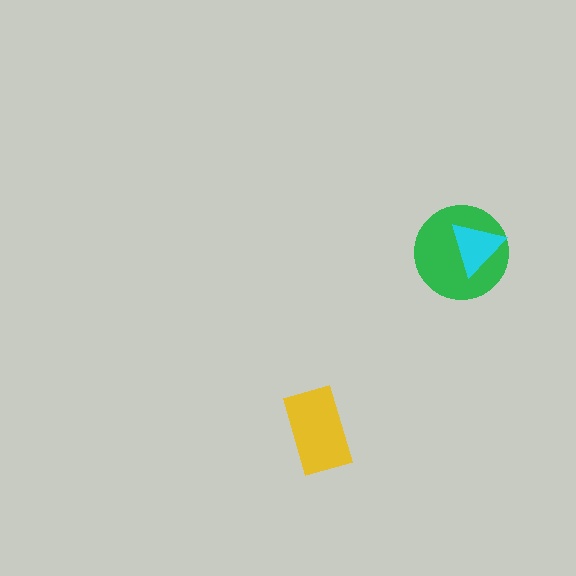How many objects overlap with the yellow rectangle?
0 objects overlap with the yellow rectangle.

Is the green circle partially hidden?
Yes, it is partially covered by another shape.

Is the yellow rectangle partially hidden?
No, no other shape covers it.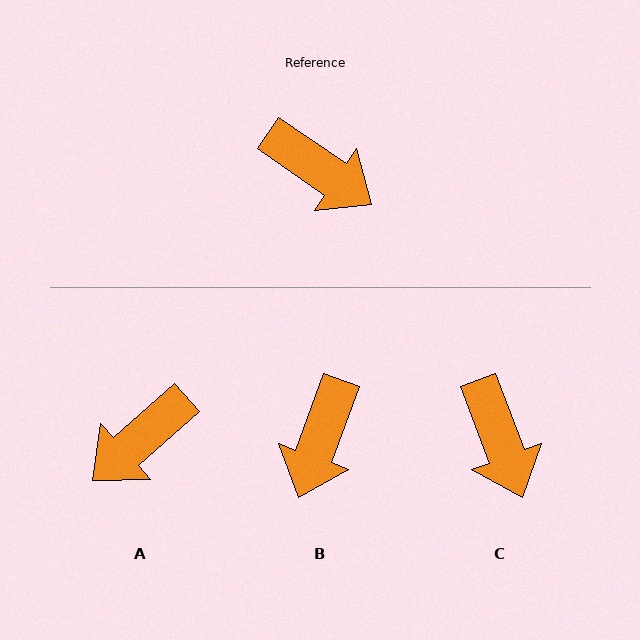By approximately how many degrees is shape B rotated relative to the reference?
Approximately 76 degrees clockwise.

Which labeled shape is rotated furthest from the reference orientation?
A, about 104 degrees away.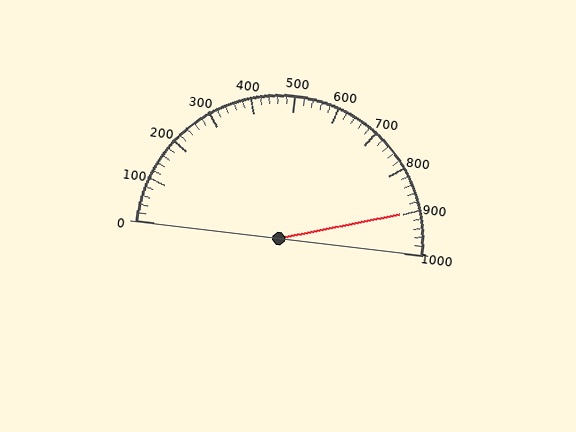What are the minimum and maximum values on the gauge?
The gauge ranges from 0 to 1000.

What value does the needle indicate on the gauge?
The needle indicates approximately 900.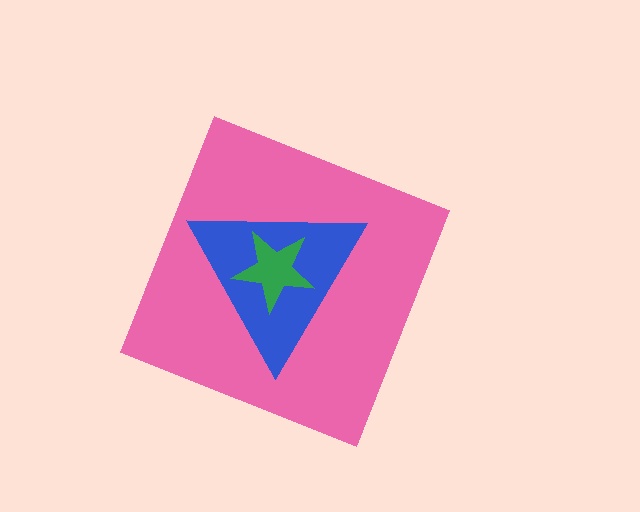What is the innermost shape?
The green star.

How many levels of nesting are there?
3.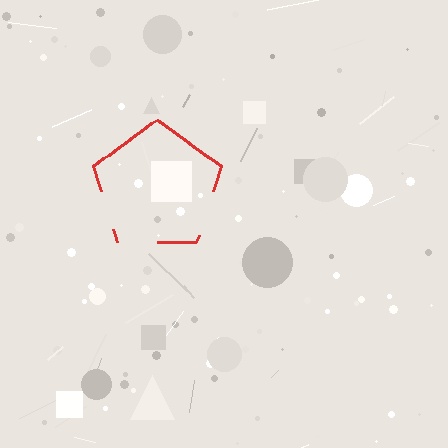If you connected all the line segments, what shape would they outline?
They would outline a pentagon.